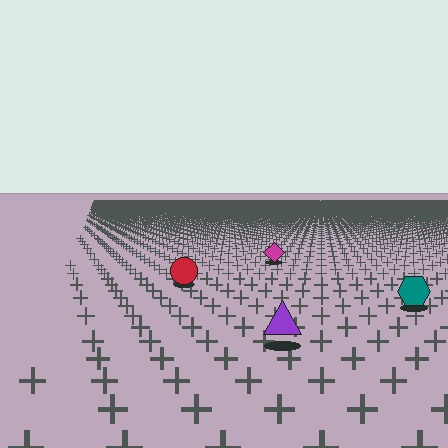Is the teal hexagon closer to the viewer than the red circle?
Yes. The teal hexagon is closer — you can tell from the texture gradient: the ground texture is coarser near it.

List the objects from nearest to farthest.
From nearest to farthest: the purple triangle, the teal hexagon, the red circle, the magenta diamond.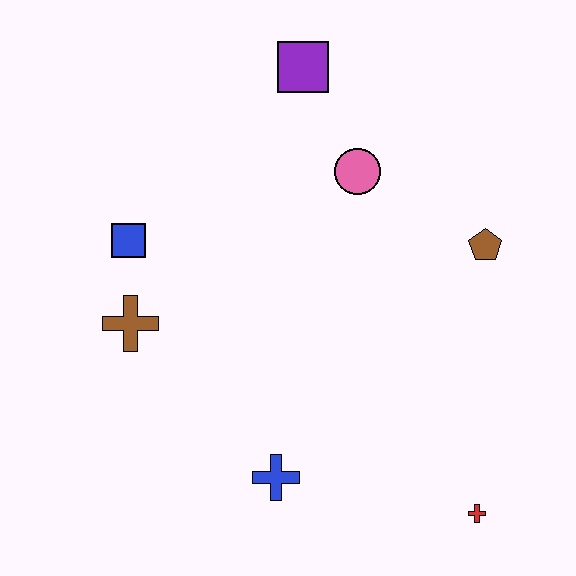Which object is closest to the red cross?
The blue cross is closest to the red cross.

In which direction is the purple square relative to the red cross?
The purple square is above the red cross.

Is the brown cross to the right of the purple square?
No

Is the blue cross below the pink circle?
Yes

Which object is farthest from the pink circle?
The red cross is farthest from the pink circle.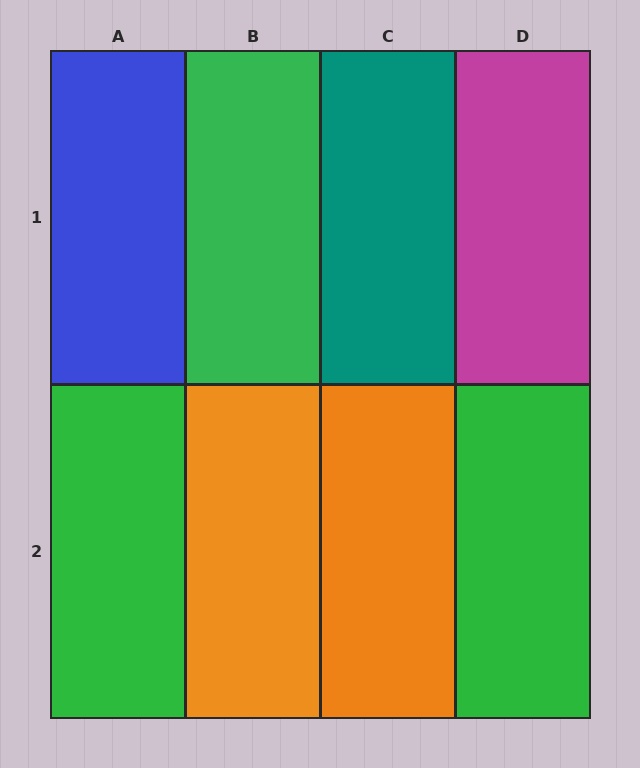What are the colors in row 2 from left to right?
Green, orange, orange, green.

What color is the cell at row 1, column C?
Teal.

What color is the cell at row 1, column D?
Magenta.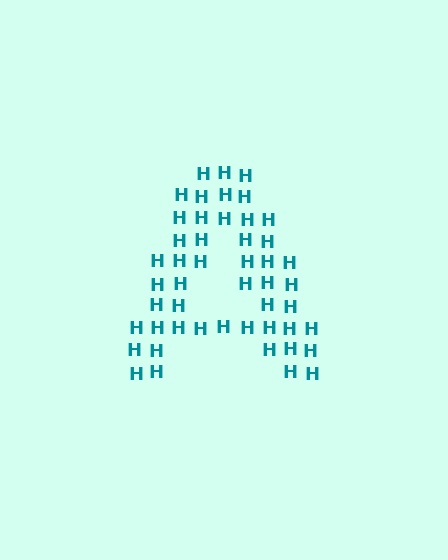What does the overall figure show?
The overall figure shows the letter A.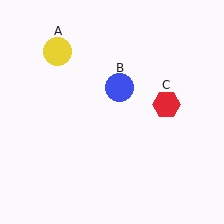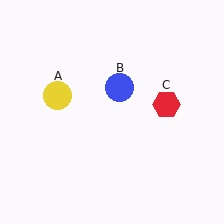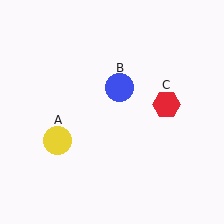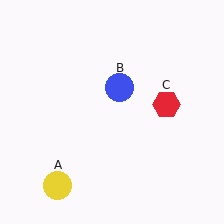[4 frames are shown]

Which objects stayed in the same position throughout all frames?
Blue circle (object B) and red hexagon (object C) remained stationary.